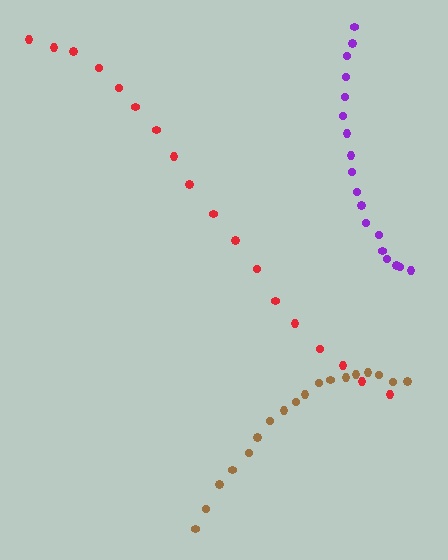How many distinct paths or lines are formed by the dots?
There are 3 distinct paths.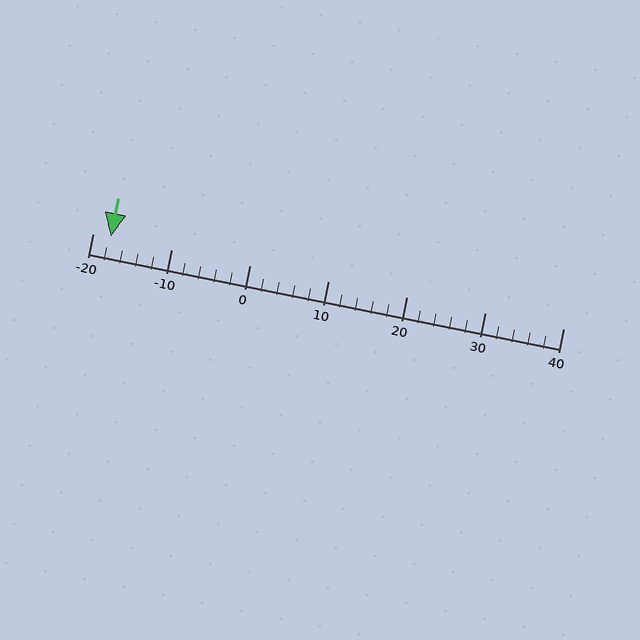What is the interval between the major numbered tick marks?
The major tick marks are spaced 10 units apart.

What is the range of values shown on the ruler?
The ruler shows values from -20 to 40.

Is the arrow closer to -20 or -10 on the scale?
The arrow is closer to -20.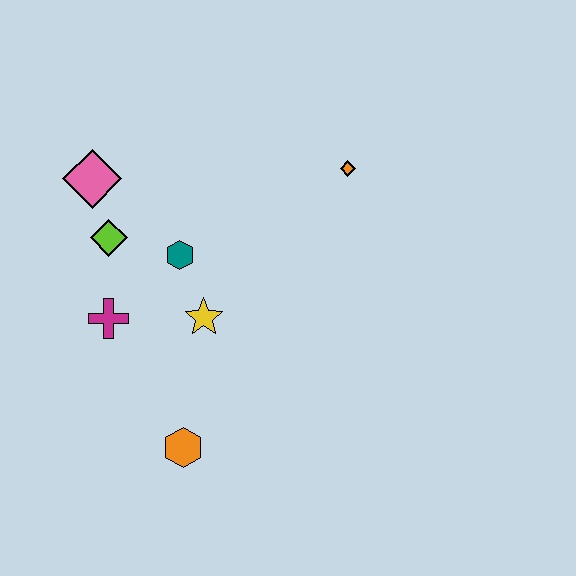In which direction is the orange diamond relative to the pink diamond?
The orange diamond is to the right of the pink diamond.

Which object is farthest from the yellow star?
The orange diamond is farthest from the yellow star.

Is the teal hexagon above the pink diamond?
No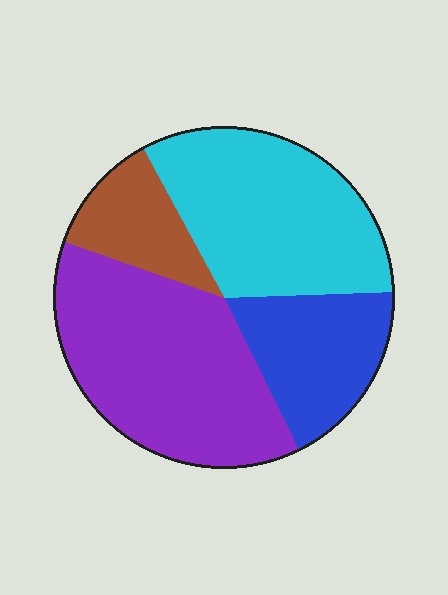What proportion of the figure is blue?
Blue takes up about one sixth (1/6) of the figure.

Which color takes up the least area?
Brown, at roughly 10%.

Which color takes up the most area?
Purple, at roughly 40%.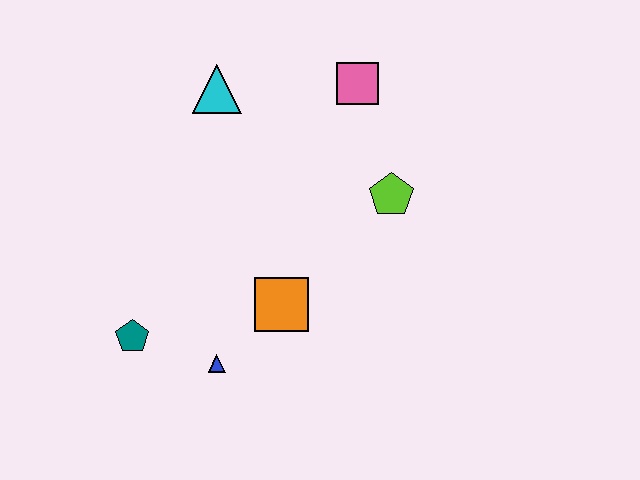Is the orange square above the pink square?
No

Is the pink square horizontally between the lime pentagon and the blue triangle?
Yes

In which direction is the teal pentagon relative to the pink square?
The teal pentagon is below the pink square.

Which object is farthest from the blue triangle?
The pink square is farthest from the blue triangle.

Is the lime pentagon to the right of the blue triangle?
Yes